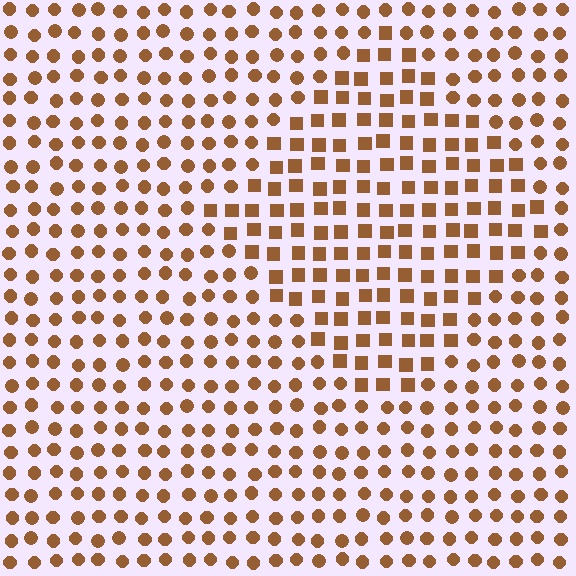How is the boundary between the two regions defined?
The boundary is defined by a change in element shape: squares inside vs. circles outside. All elements share the same color and spacing.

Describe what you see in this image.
The image is filled with small brown elements arranged in a uniform grid. A diamond-shaped region contains squares, while the surrounding area contains circles. The boundary is defined purely by the change in element shape.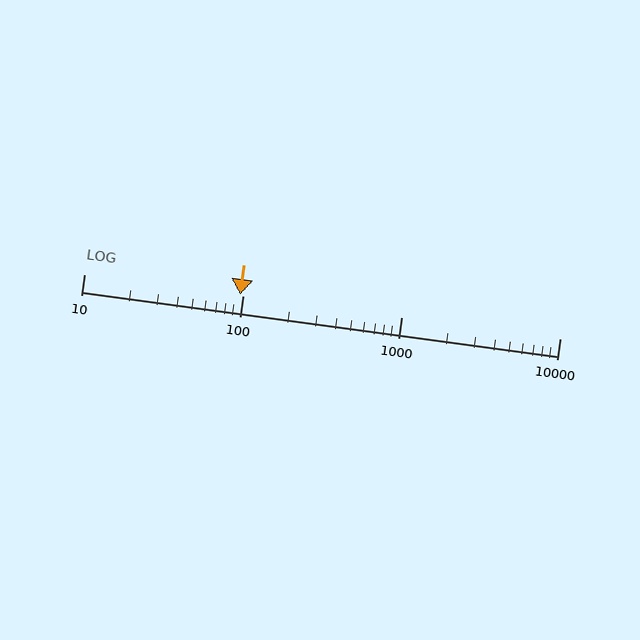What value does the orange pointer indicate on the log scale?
The pointer indicates approximately 97.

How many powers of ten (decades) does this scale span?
The scale spans 3 decades, from 10 to 10000.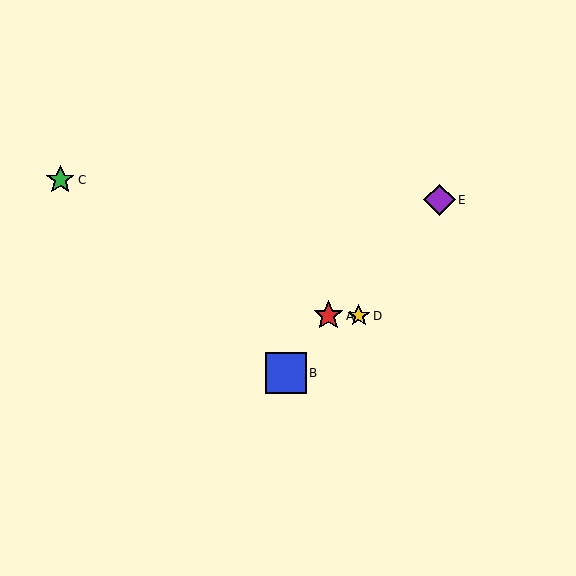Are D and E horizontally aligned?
No, D is at y≈316 and E is at y≈200.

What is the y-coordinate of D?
Object D is at y≈316.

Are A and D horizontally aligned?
Yes, both are at y≈316.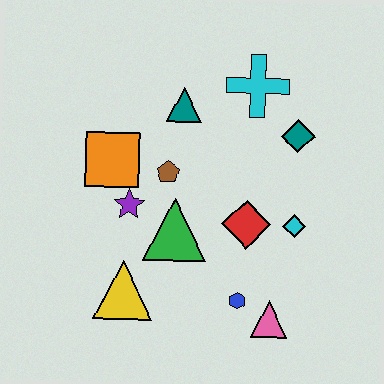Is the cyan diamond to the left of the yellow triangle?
No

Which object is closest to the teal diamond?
The cyan cross is closest to the teal diamond.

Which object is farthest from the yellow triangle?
The cyan cross is farthest from the yellow triangle.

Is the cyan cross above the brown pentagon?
Yes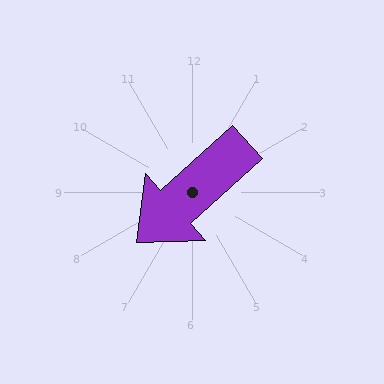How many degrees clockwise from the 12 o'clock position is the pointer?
Approximately 228 degrees.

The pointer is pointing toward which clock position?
Roughly 8 o'clock.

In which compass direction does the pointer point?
Southwest.